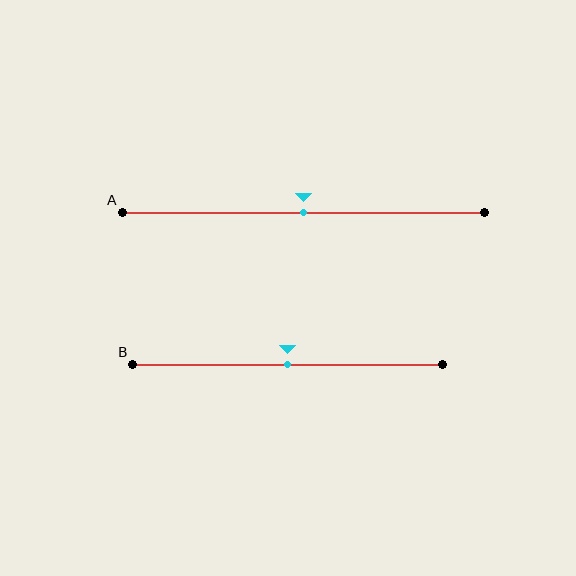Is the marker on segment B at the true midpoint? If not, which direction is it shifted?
Yes, the marker on segment B is at the true midpoint.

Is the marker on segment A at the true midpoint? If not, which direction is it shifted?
Yes, the marker on segment A is at the true midpoint.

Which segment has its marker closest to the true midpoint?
Segment A has its marker closest to the true midpoint.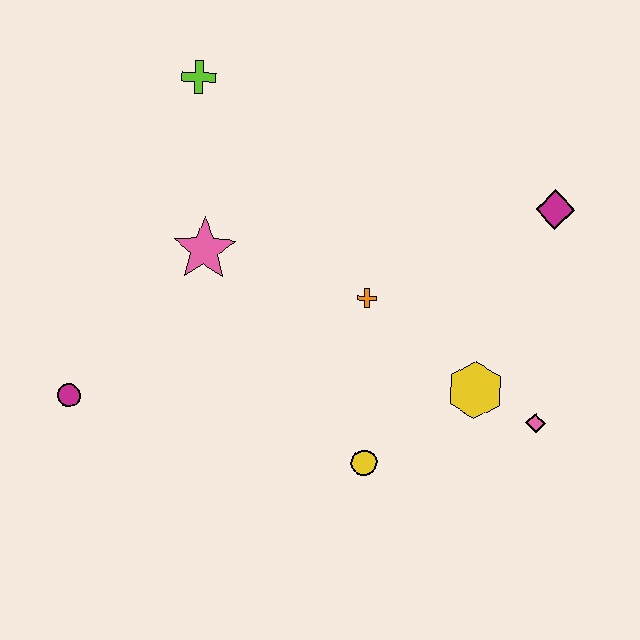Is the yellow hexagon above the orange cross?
No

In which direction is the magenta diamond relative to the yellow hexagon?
The magenta diamond is above the yellow hexagon.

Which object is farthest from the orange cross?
The magenta circle is farthest from the orange cross.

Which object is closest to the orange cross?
The yellow hexagon is closest to the orange cross.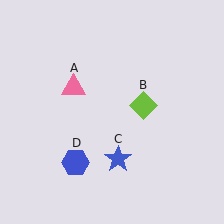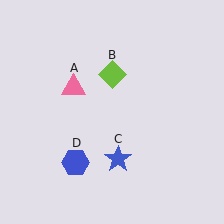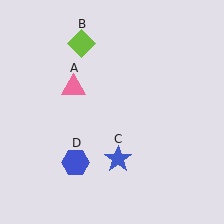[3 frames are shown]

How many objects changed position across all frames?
1 object changed position: lime diamond (object B).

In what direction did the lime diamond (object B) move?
The lime diamond (object B) moved up and to the left.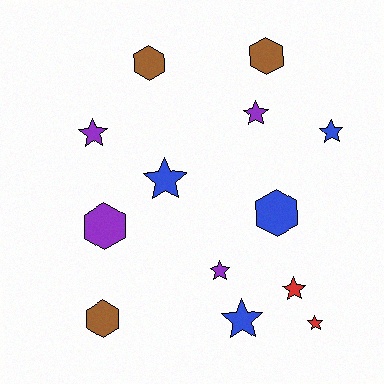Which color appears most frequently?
Purple, with 4 objects.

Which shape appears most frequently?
Star, with 8 objects.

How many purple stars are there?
There are 3 purple stars.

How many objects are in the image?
There are 13 objects.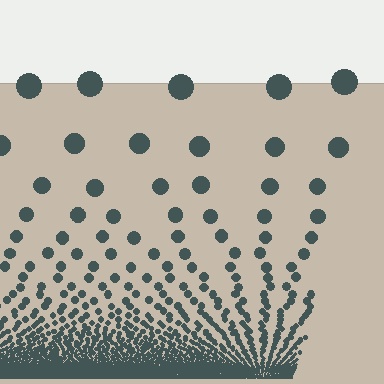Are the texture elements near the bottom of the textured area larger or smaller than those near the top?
Smaller. The gradient is inverted — elements near the bottom are smaller and denser.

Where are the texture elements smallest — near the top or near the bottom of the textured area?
Near the bottom.